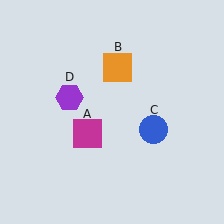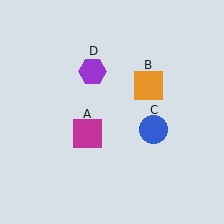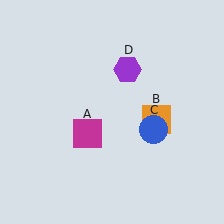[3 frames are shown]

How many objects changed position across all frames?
2 objects changed position: orange square (object B), purple hexagon (object D).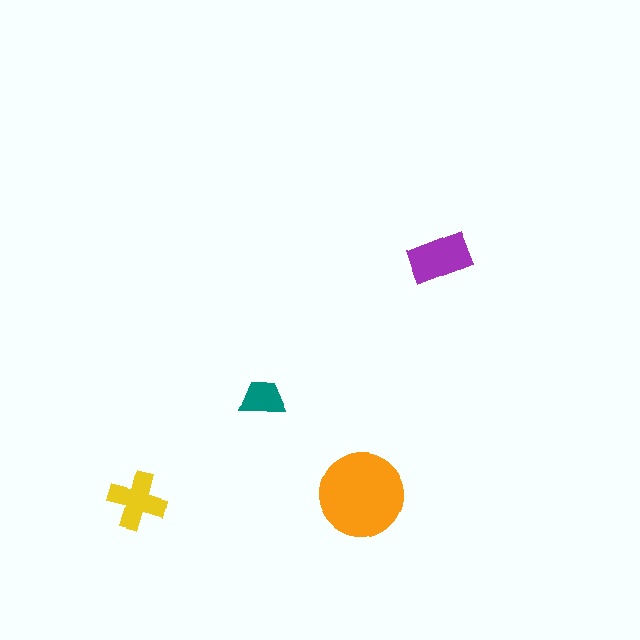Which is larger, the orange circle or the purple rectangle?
The orange circle.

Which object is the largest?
The orange circle.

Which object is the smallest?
The teal trapezoid.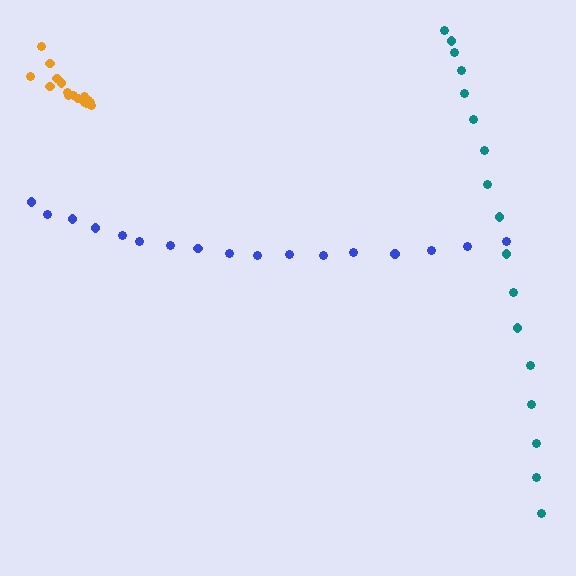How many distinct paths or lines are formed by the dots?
There are 3 distinct paths.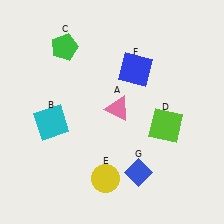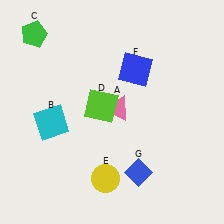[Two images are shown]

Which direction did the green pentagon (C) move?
The green pentagon (C) moved left.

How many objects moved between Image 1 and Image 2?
2 objects moved between the two images.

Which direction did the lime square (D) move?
The lime square (D) moved left.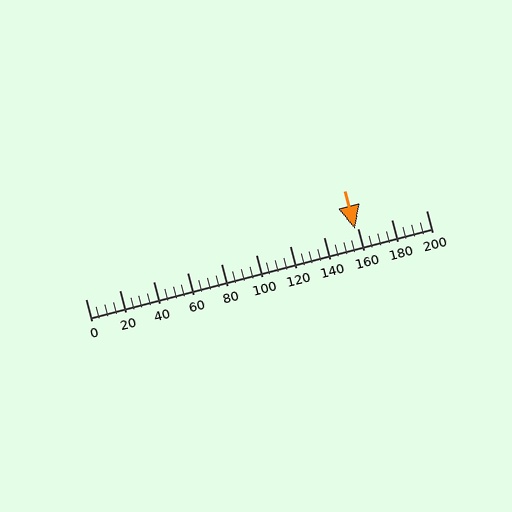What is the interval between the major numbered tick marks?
The major tick marks are spaced 20 units apart.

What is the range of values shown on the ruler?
The ruler shows values from 0 to 200.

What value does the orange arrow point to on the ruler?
The orange arrow points to approximately 158.